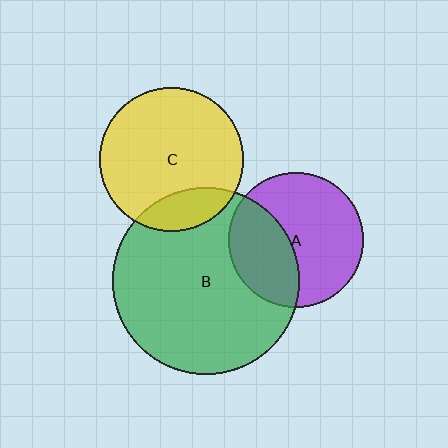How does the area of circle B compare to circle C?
Approximately 1.7 times.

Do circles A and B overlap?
Yes.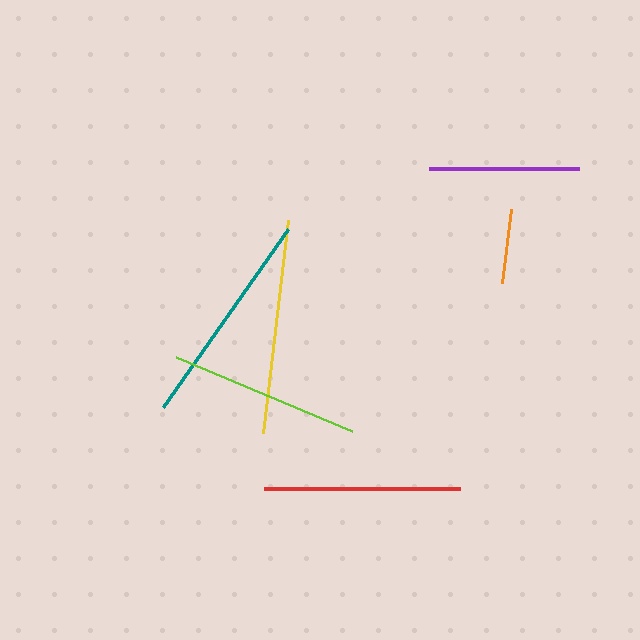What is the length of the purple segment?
The purple segment is approximately 150 pixels long.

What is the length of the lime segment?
The lime segment is approximately 192 pixels long.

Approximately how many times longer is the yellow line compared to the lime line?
The yellow line is approximately 1.1 times the length of the lime line.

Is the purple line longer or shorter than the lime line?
The lime line is longer than the purple line.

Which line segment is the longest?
The teal line is the longest at approximately 218 pixels.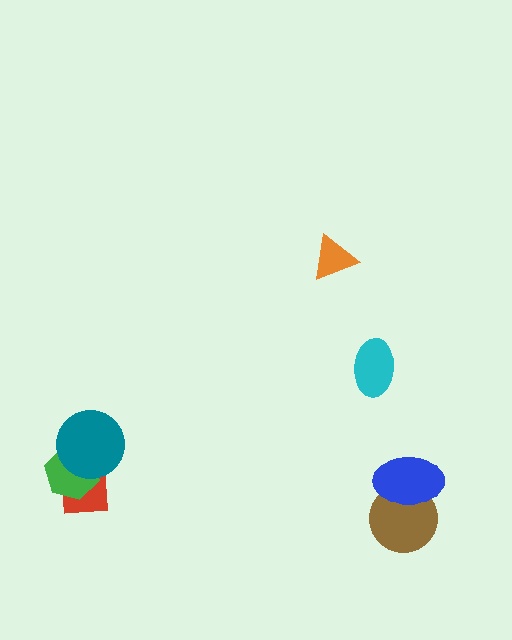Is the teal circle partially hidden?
No, no other shape covers it.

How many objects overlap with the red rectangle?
2 objects overlap with the red rectangle.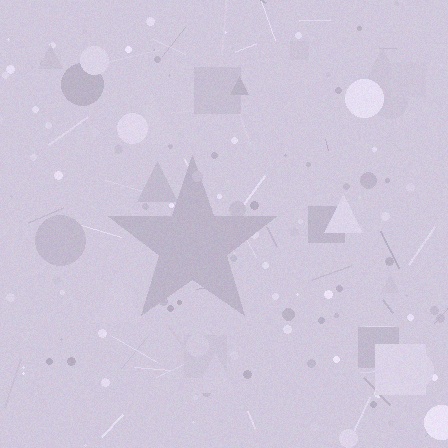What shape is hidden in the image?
A star is hidden in the image.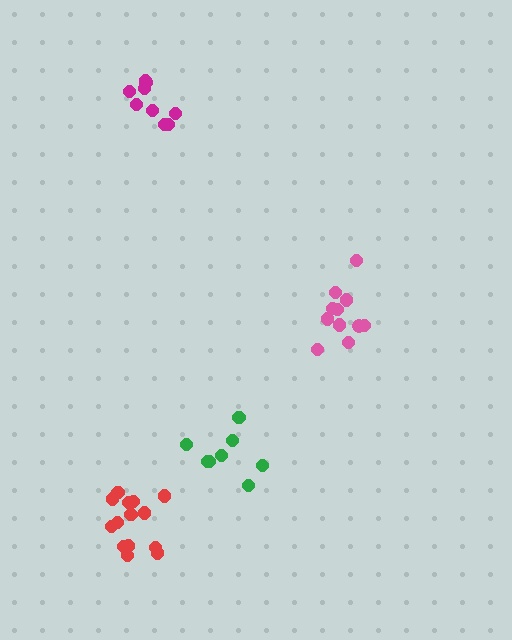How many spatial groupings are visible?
There are 4 spatial groupings.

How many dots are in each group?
Group 1: 8 dots, Group 2: 9 dots, Group 3: 14 dots, Group 4: 11 dots (42 total).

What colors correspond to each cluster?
The clusters are colored: green, magenta, red, pink.